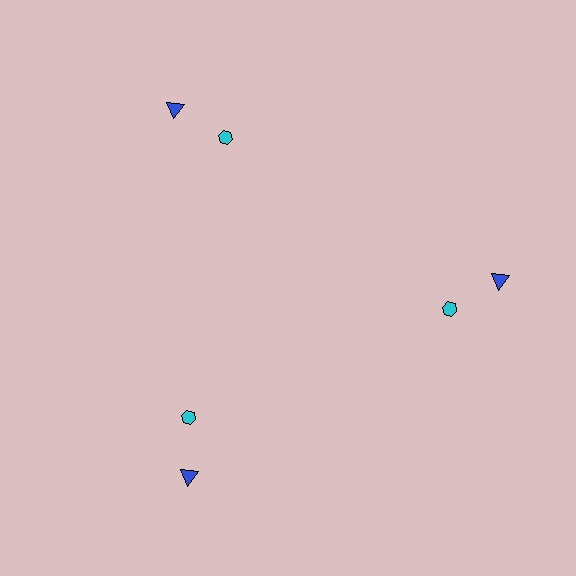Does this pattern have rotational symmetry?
Yes, this pattern has 3-fold rotational symmetry. It looks the same after rotating 120 degrees around the center.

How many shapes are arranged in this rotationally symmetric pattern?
There are 6 shapes, arranged in 3 groups of 2.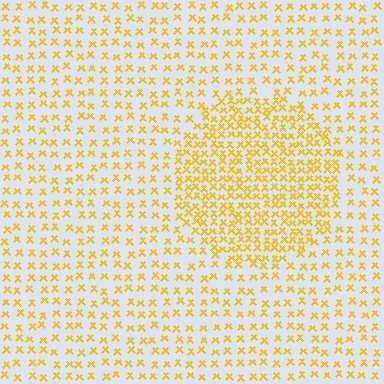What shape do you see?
I see a circle.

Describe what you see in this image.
The image contains small yellow elements arranged at two different densities. A circle-shaped region is visible where the elements are more densely packed than the surrounding area.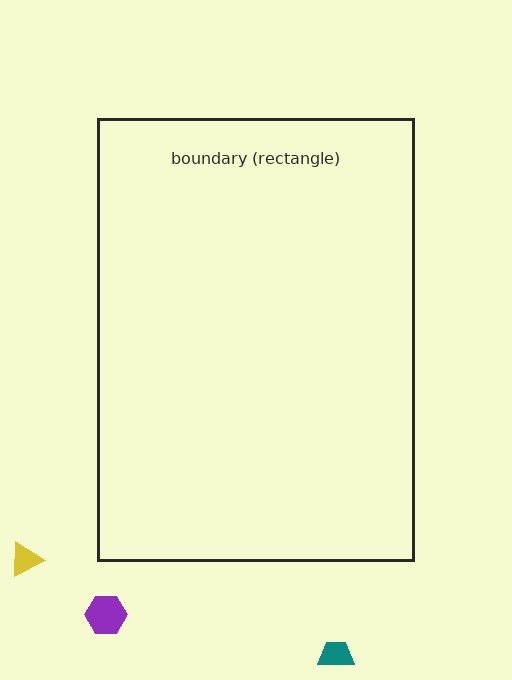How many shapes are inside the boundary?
0 inside, 3 outside.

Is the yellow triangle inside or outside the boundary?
Outside.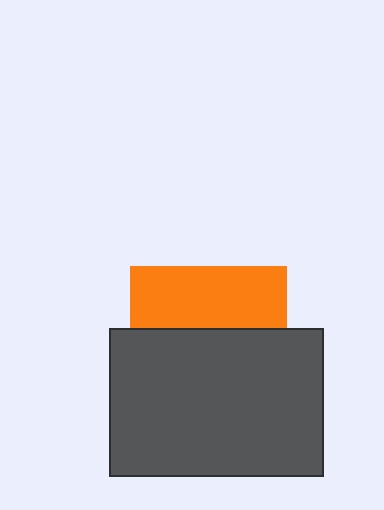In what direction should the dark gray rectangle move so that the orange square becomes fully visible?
The dark gray rectangle should move down. That is the shortest direction to clear the overlap and leave the orange square fully visible.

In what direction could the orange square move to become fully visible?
The orange square could move up. That would shift it out from behind the dark gray rectangle entirely.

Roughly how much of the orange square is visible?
A small part of it is visible (roughly 39%).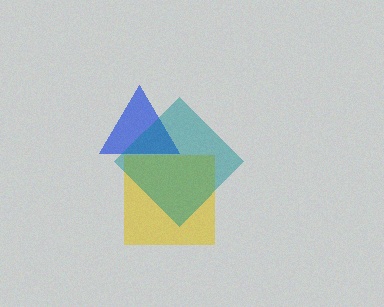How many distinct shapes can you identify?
There are 3 distinct shapes: a blue triangle, a yellow square, a teal diamond.